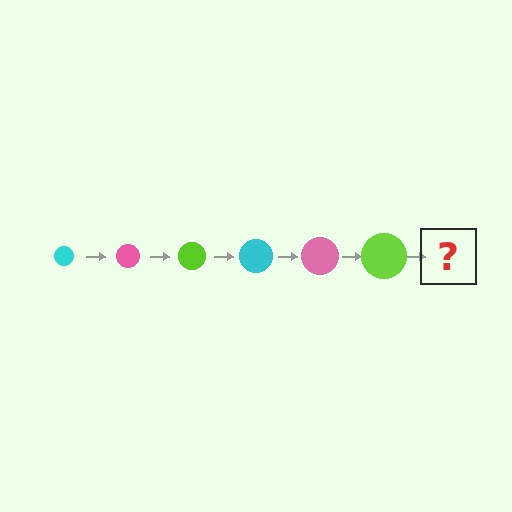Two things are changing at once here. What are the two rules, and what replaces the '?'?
The two rules are that the circle grows larger each step and the color cycles through cyan, pink, and lime. The '?' should be a cyan circle, larger than the previous one.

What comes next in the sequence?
The next element should be a cyan circle, larger than the previous one.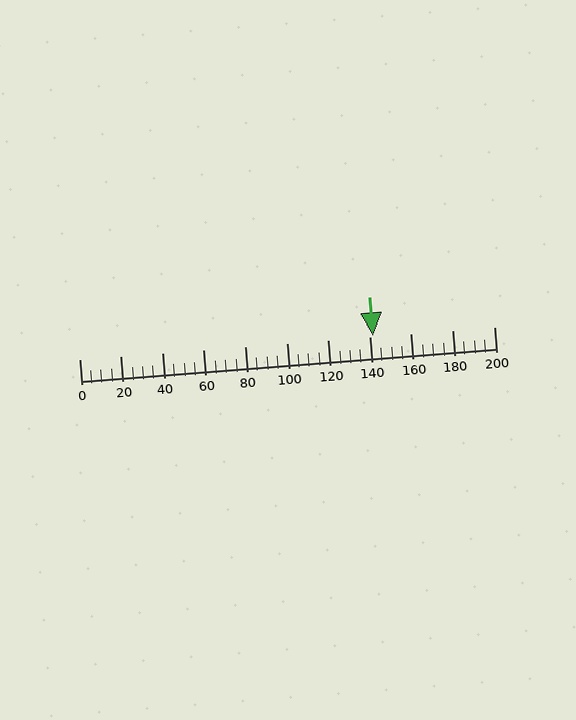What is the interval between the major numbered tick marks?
The major tick marks are spaced 20 units apart.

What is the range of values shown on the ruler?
The ruler shows values from 0 to 200.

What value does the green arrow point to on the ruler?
The green arrow points to approximately 142.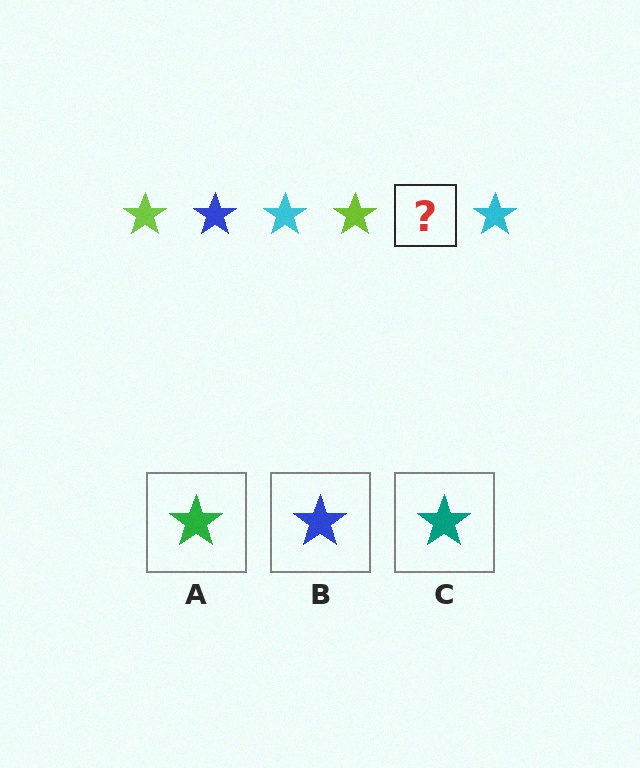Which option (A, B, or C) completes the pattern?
B.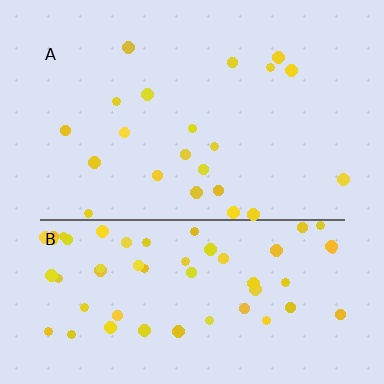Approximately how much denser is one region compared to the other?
Approximately 2.7× — region B over region A.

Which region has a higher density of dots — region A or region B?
B (the bottom).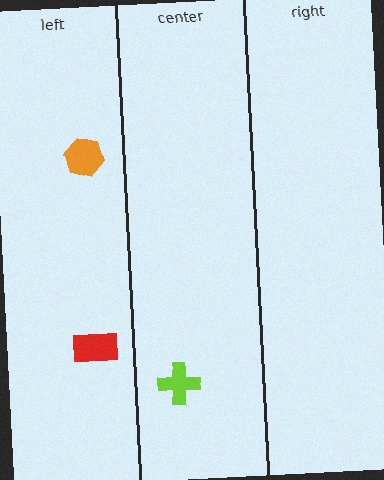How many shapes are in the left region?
2.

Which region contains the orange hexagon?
The left region.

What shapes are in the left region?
The red rectangle, the orange hexagon.